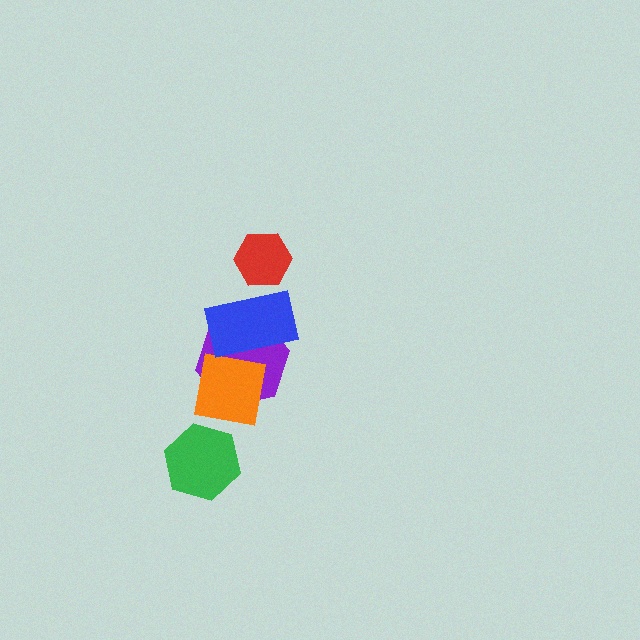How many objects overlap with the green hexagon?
0 objects overlap with the green hexagon.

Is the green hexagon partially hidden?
No, no other shape covers it.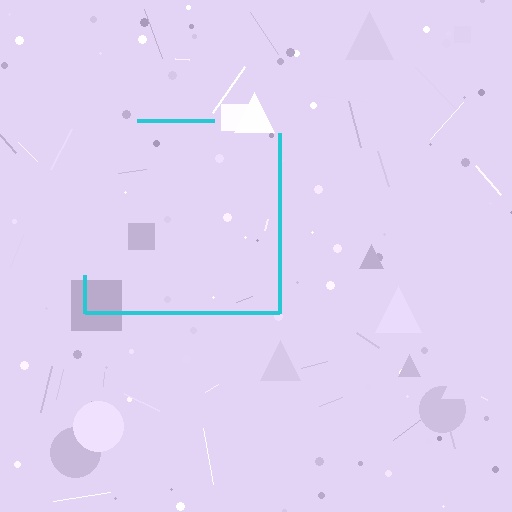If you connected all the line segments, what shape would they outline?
They would outline a square.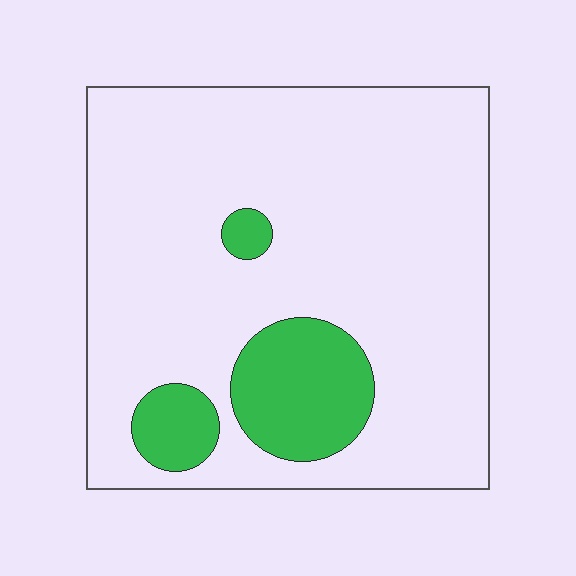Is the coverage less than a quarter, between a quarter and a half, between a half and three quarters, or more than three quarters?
Less than a quarter.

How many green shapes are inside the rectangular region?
3.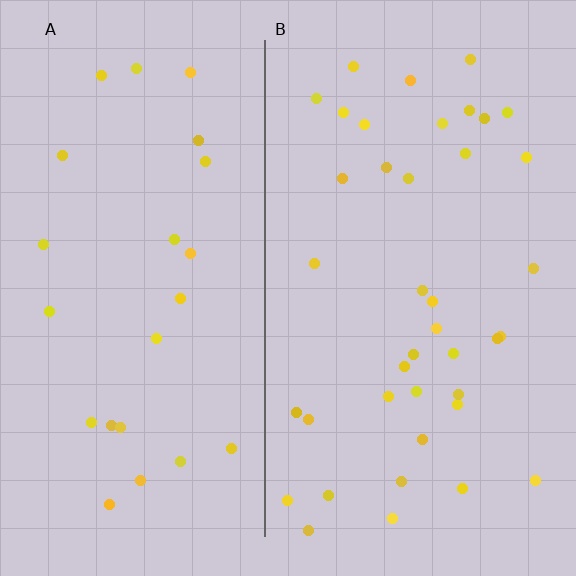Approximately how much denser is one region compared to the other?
Approximately 1.7× — region B over region A.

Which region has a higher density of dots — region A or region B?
B (the right).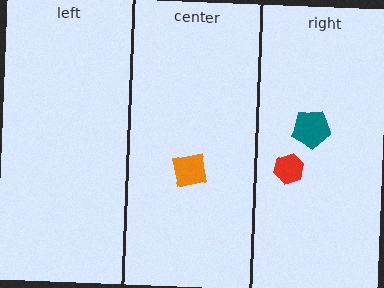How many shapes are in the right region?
2.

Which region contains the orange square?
The center region.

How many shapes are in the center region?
1.